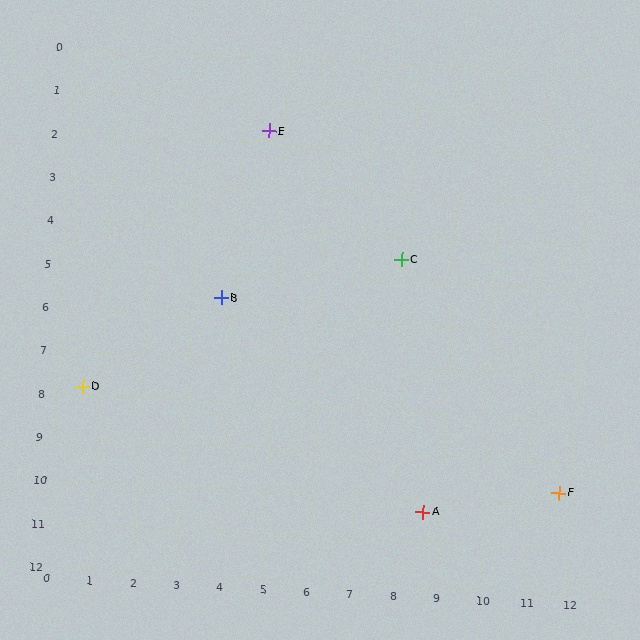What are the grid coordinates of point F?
Point F is at approximately (11.7, 9.7).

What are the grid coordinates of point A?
Point A is at approximately (8.6, 10.3).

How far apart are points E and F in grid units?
Points E and F are about 10.7 grid units apart.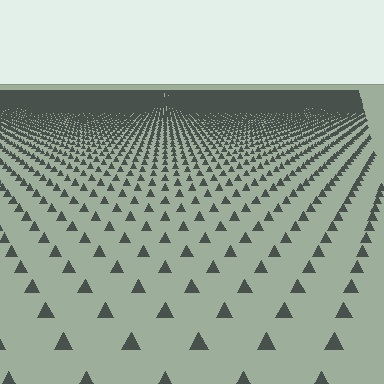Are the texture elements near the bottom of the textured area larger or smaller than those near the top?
Larger. Near the bottom, elements are closer to the viewer and appear at a bigger on-screen size.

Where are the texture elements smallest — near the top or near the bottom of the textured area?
Near the top.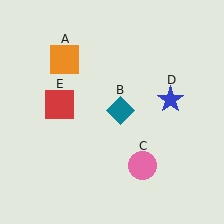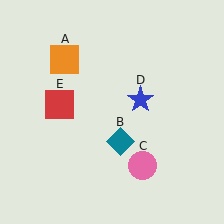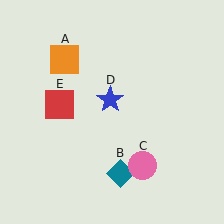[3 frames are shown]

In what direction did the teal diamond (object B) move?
The teal diamond (object B) moved down.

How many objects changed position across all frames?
2 objects changed position: teal diamond (object B), blue star (object D).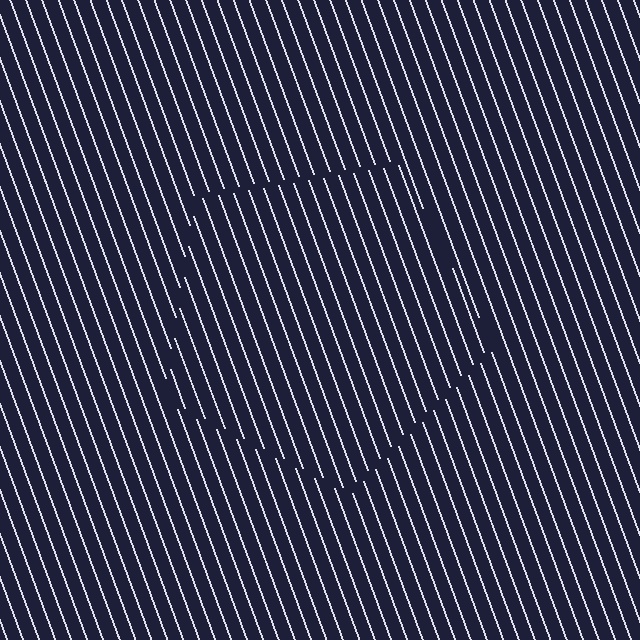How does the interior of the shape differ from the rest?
The interior of the shape contains the same grating, shifted by half a period — the contour is defined by the phase discontinuity where line-ends from the inner and outer gratings abut.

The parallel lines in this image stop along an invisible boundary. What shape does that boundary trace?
An illusory pentagon. The interior of the shape contains the same grating, shifted by half a period — the contour is defined by the phase discontinuity where line-ends from the inner and outer gratings abut.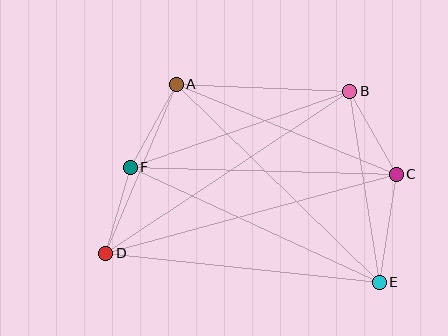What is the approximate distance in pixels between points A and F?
The distance between A and F is approximately 95 pixels.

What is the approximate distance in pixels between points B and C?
The distance between B and C is approximately 95 pixels.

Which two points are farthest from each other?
Points C and D are farthest from each other.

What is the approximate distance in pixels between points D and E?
The distance between D and E is approximately 275 pixels.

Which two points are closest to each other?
Points D and F are closest to each other.